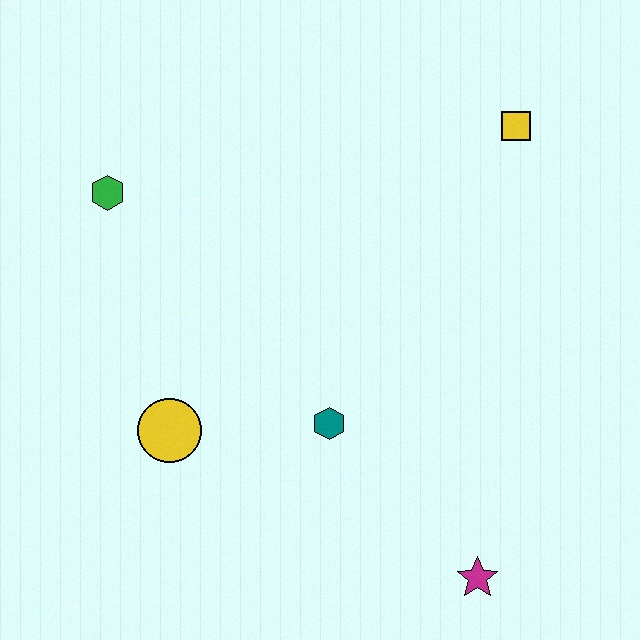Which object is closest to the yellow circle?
The teal hexagon is closest to the yellow circle.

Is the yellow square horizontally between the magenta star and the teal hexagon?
No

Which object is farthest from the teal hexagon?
The yellow square is farthest from the teal hexagon.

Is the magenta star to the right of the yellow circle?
Yes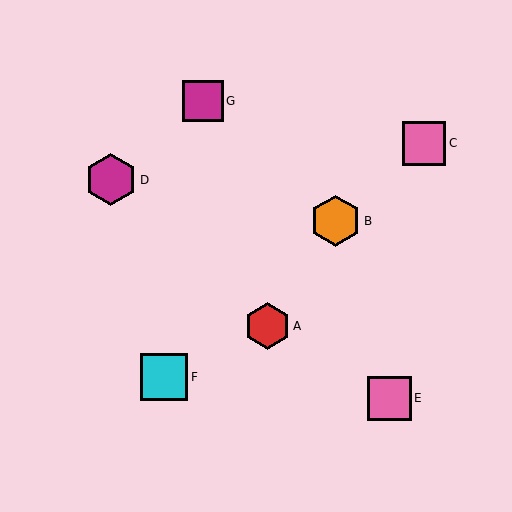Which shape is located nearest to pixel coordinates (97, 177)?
The magenta hexagon (labeled D) at (111, 180) is nearest to that location.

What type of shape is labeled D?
Shape D is a magenta hexagon.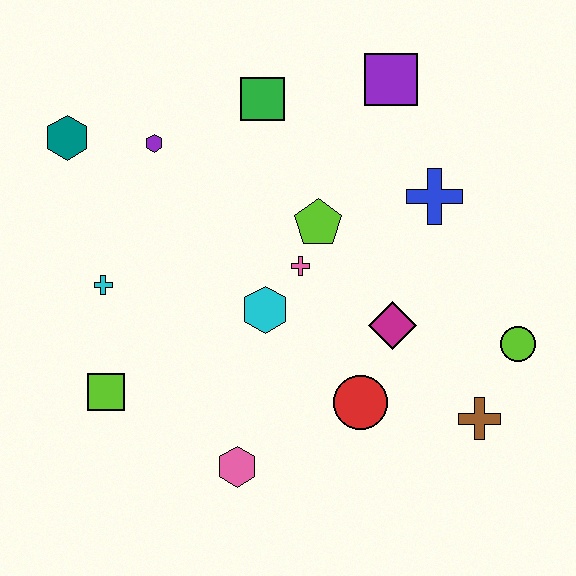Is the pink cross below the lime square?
No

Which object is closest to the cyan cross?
The lime square is closest to the cyan cross.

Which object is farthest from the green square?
The brown cross is farthest from the green square.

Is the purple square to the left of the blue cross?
Yes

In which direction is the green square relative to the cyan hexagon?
The green square is above the cyan hexagon.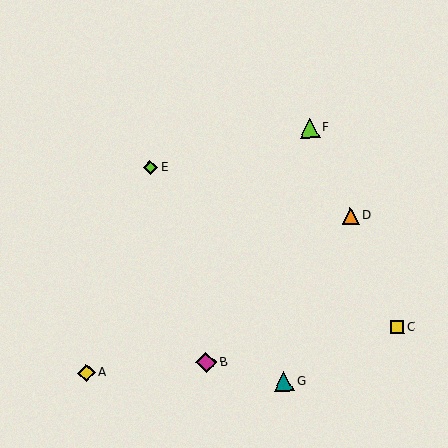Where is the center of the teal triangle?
The center of the teal triangle is at (284, 381).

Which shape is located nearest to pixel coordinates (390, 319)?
The yellow square (labeled C) at (397, 327) is nearest to that location.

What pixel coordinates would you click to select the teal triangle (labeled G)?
Click at (284, 381) to select the teal triangle G.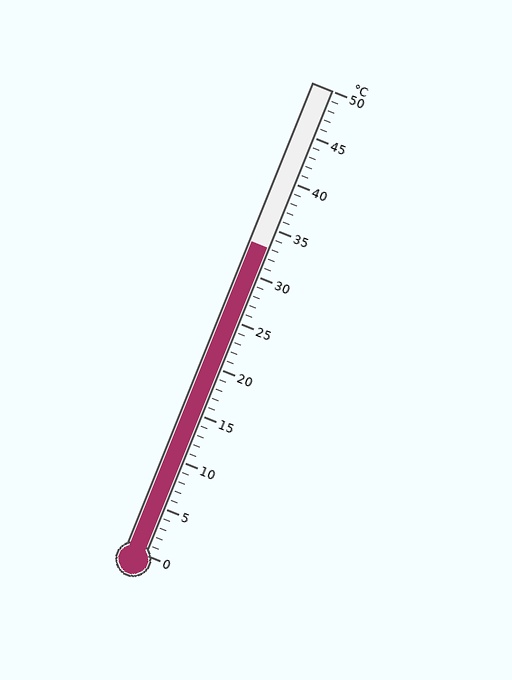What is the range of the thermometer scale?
The thermometer scale ranges from 0°C to 50°C.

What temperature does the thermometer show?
The thermometer shows approximately 33°C.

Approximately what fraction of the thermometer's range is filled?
The thermometer is filled to approximately 65% of its range.